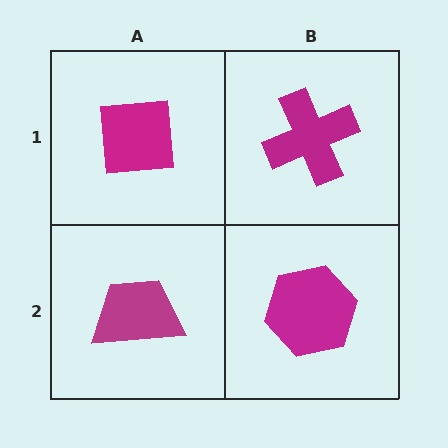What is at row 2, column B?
A magenta hexagon.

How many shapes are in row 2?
2 shapes.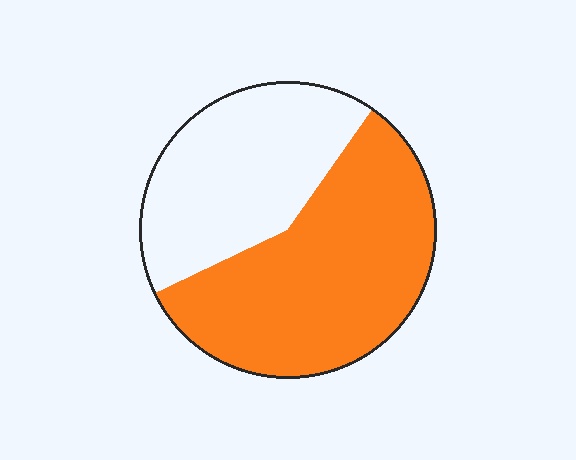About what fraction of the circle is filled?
About three fifths (3/5).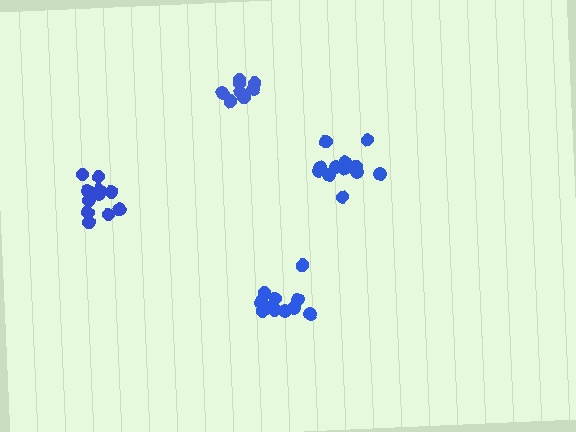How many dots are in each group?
Group 1: 11 dots, Group 2: 11 dots, Group 3: 12 dots, Group 4: 8 dots (42 total).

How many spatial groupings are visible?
There are 4 spatial groupings.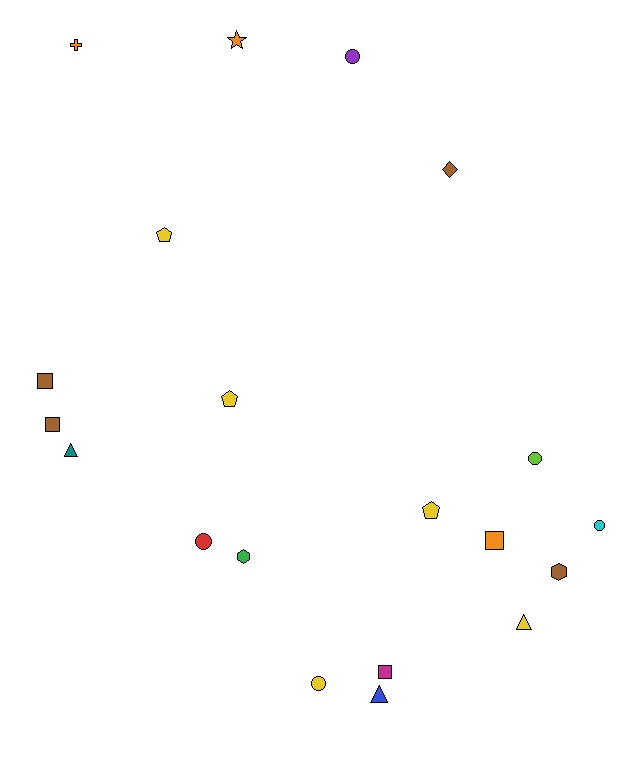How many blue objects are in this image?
There is 1 blue object.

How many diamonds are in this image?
There is 1 diamond.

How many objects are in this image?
There are 20 objects.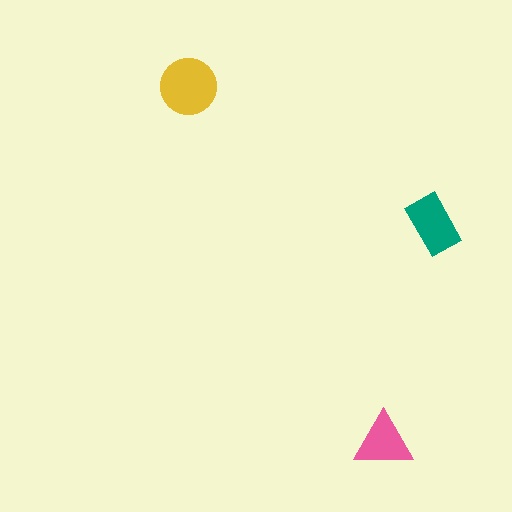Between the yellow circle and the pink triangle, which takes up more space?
The yellow circle.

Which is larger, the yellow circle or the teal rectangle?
The yellow circle.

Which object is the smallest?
The pink triangle.